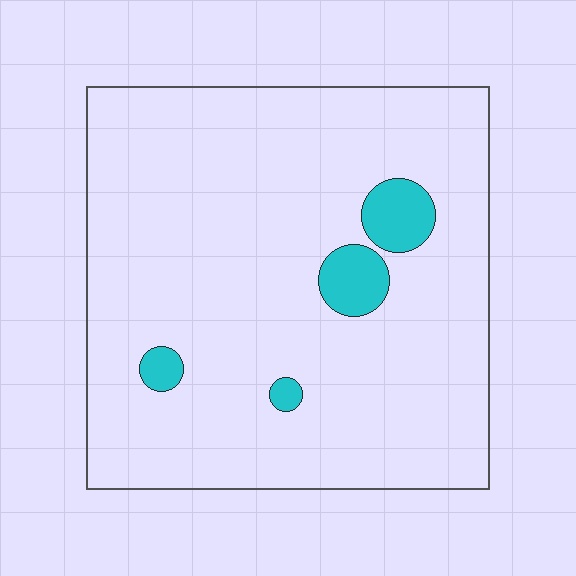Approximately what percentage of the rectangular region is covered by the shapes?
Approximately 5%.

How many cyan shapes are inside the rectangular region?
4.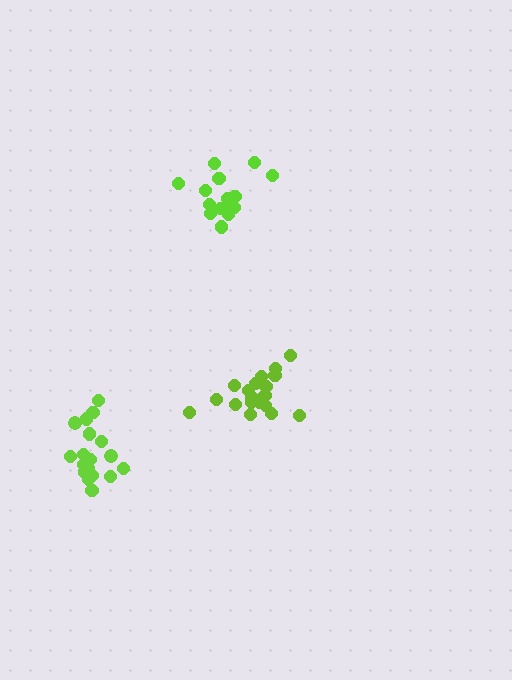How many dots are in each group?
Group 1: 15 dots, Group 2: 19 dots, Group 3: 19 dots (53 total).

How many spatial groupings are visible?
There are 3 spatial groupings.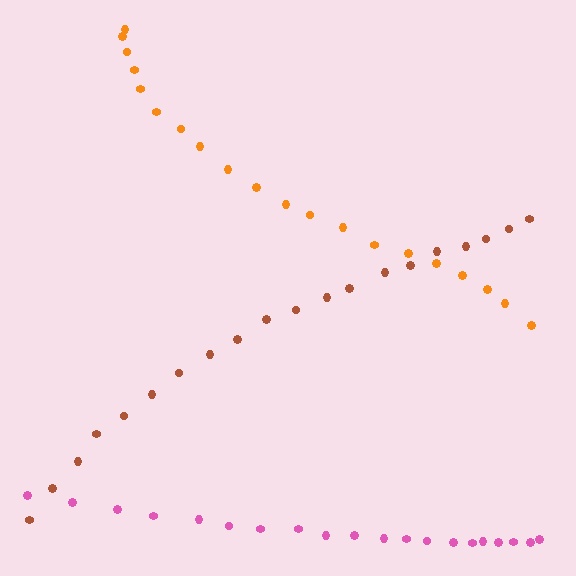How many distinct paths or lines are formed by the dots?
There are 3 distinct paths.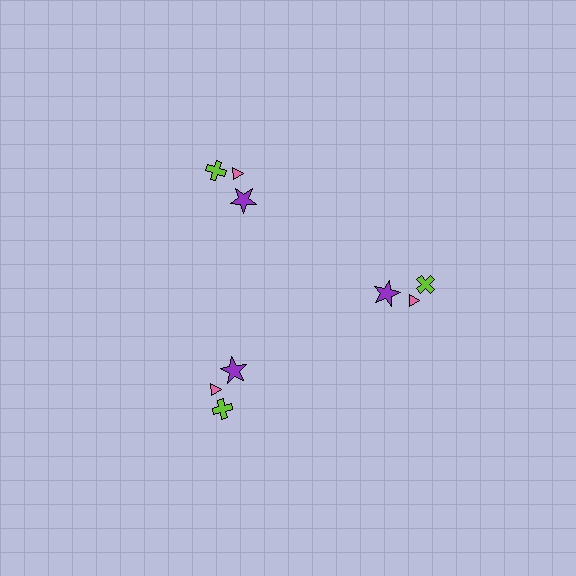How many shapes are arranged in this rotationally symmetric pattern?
There are 9 shapes, arranged in 3 groups of 3.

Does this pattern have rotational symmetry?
Yes, this pattern has 3-fold rotational symmetry. It looks the same after rotating 120 degrees around the center.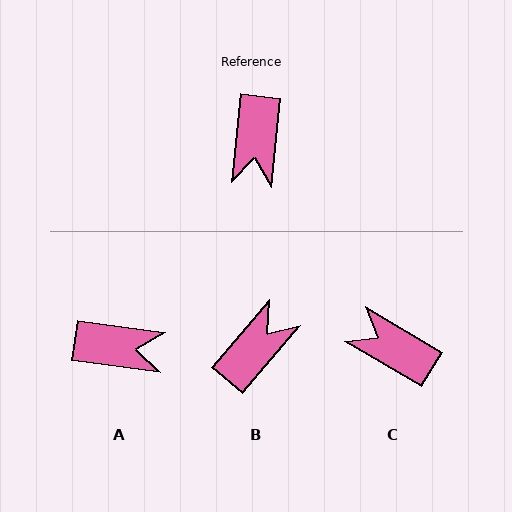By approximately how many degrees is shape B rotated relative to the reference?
Approximately 146 degrees counter-clockwise.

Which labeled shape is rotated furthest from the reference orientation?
B, about 146 degrees away.